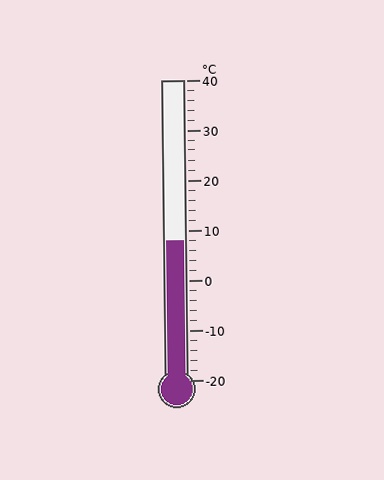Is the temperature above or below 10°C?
The temperature is below 10°C.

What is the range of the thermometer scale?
The thermometer scale ranges from -20°C to 40°C.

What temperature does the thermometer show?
The thermometer shows approximately 8°C.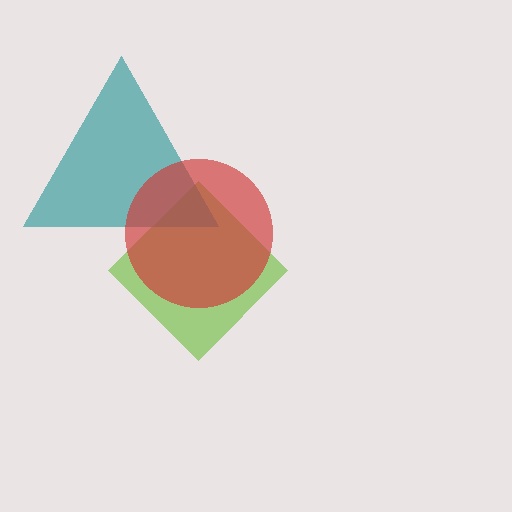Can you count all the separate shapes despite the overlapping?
Yes, there are 3 separate shapes.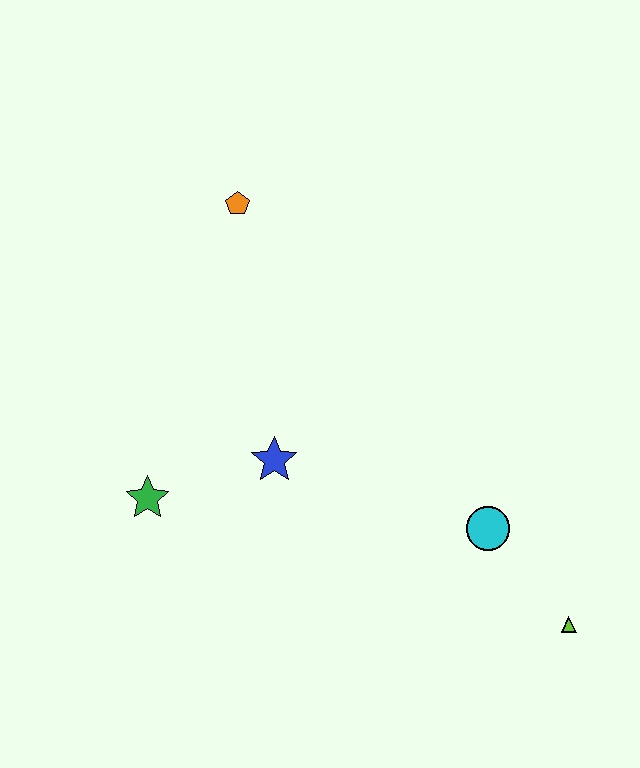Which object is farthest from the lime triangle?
The orange pentagon is farthest from the lime triangle.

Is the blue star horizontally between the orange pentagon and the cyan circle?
Yes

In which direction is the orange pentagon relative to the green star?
The orange pentagon is above the green star.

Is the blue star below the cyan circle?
No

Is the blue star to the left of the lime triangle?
Yes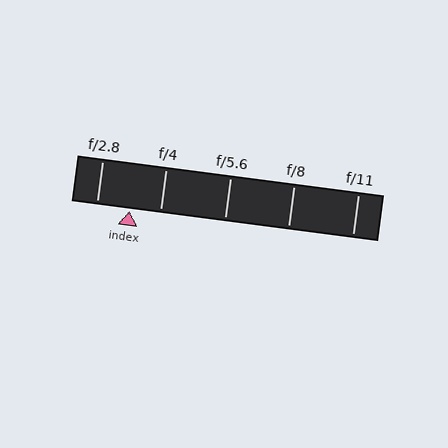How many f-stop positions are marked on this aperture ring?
There are 5 f-stop positions marked.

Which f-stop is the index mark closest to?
The index mark is closest to f/4.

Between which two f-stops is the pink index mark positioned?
The index mark is between f/2.8 and f/4.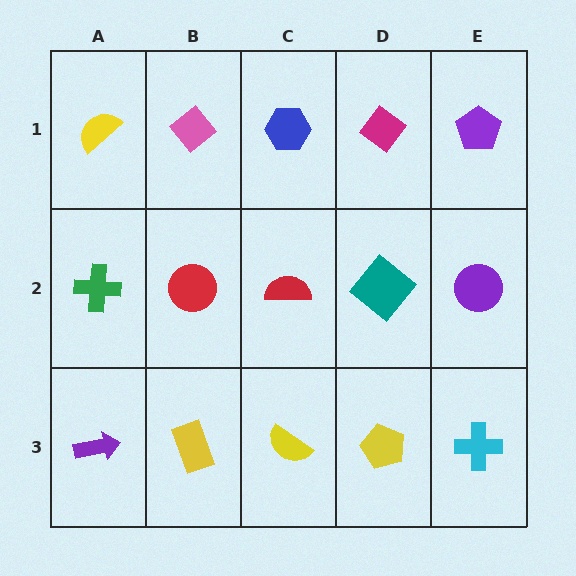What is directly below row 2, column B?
A yellow rectangle.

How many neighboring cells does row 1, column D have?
3.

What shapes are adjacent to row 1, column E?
A purple circle (row 2, column E), a magenta diamond (row 1, column D).